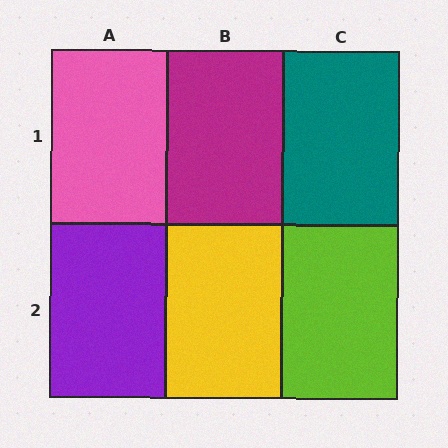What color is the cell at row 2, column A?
Purple.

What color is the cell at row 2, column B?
Yellow.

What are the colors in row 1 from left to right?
Pink, magenta, teal.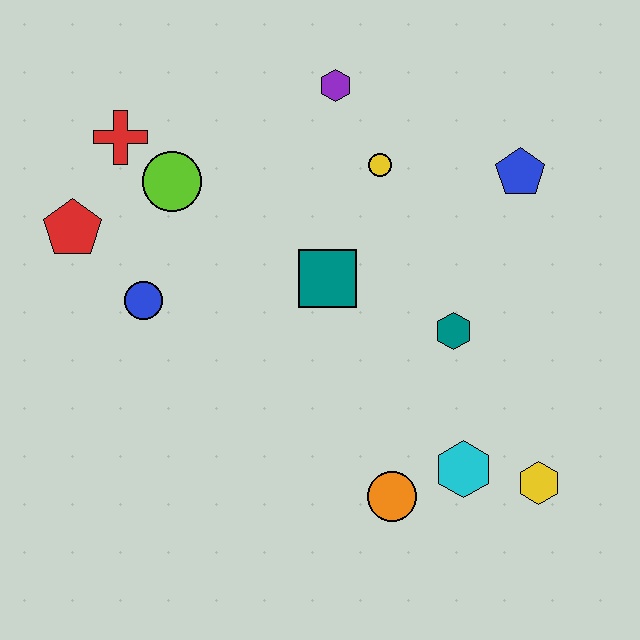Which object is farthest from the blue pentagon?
The red pentagon is farthest from the blue pentagon.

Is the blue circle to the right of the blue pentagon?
No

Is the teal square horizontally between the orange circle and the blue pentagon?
No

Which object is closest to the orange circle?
The cyan hexagon is closest to the orange circle.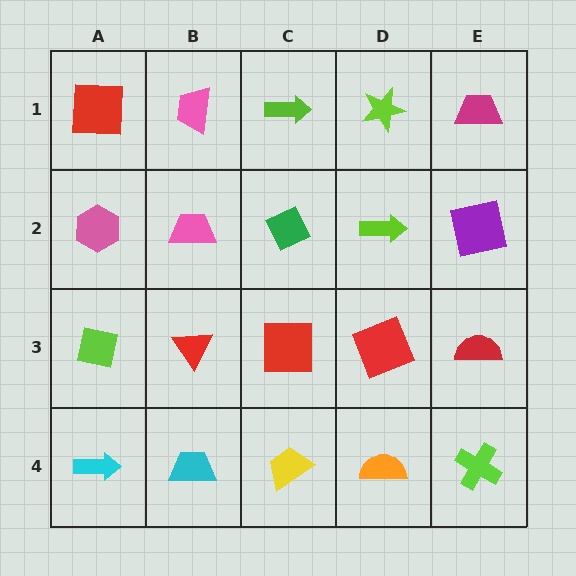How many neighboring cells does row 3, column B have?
4.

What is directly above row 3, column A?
A pink hexagon.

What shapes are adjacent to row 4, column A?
A lime square (row 3, column A), a cyan trapezoid (row 4, column B).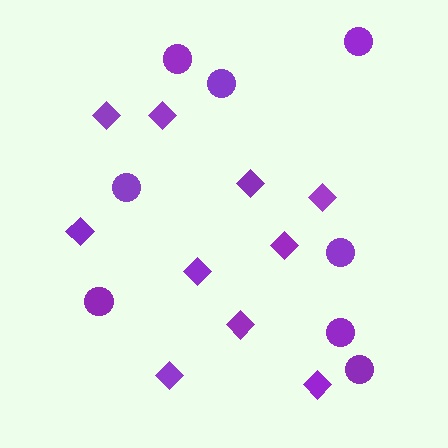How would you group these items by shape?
There are 2 groups: one group of circles (8) and one group of diamonds (10).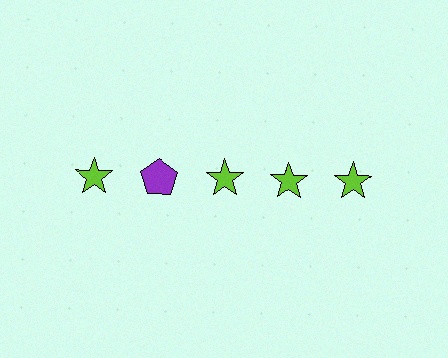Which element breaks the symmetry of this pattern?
The purple pentagon in the top row, second from left column breaks the symmetry. All other shapes are lime stars.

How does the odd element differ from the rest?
It differs in both color (purple instead of lime) and shape (pentagon instead of star).